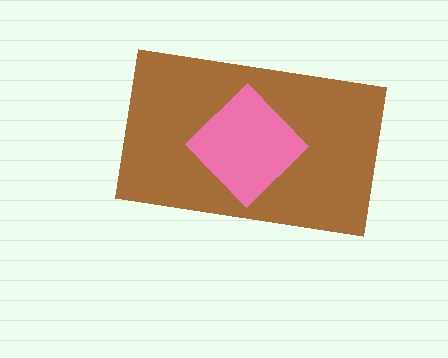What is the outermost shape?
The brown rectangle.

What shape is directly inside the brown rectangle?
The pink diamond.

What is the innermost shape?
The pink diamond.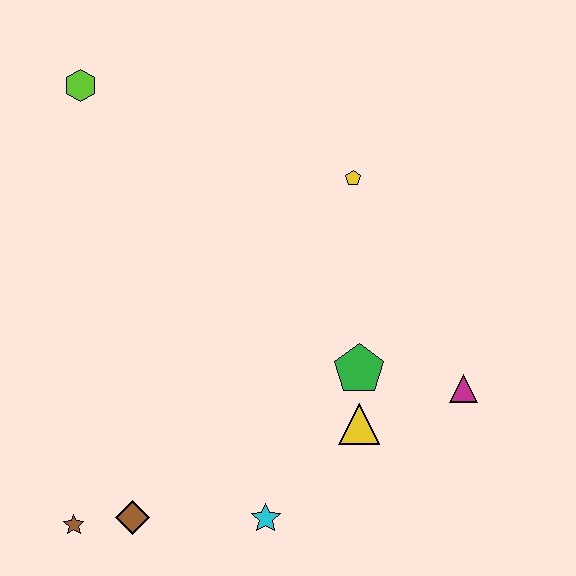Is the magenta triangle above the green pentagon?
No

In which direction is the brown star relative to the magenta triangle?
The brown star is to the left of the magenta triangle.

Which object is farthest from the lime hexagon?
The magenta triangle is farthest from the lime hexagon.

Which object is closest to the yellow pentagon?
The green pentagon is closest to the yellow pentagon.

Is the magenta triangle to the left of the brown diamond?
No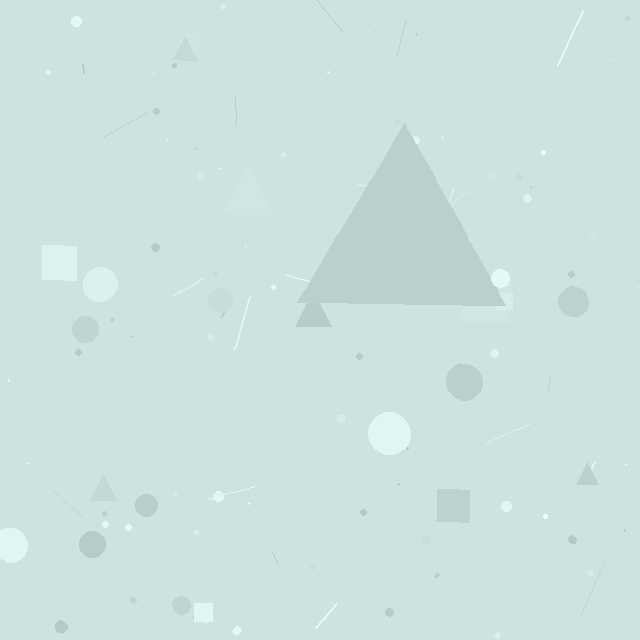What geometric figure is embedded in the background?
A triangle is embedded in the background.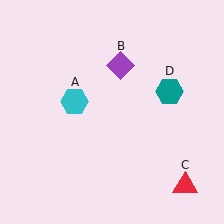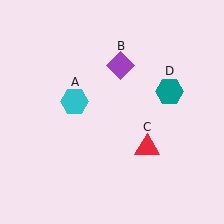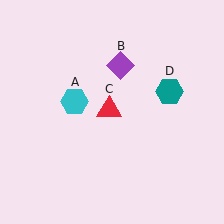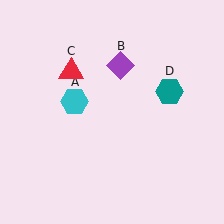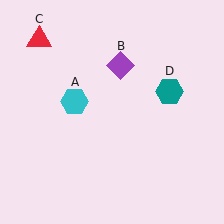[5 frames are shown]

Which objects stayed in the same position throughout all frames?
Cyan hexagon (object A) and purple diamond (object B) and teal hexagon (object D) remained stationary.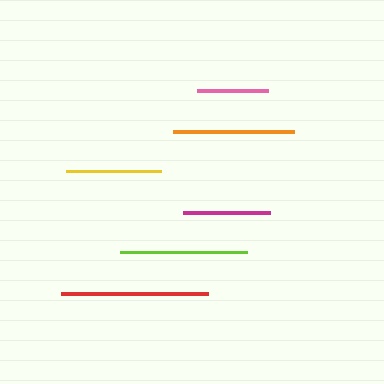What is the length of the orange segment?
The orange segment is approximately 121 pixels long.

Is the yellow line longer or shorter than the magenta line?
The yellow line is longer than the magenta line.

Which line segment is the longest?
The red line is the longest at approximately 147 pixels.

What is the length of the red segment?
The red segment is approximately 147 pixels long.